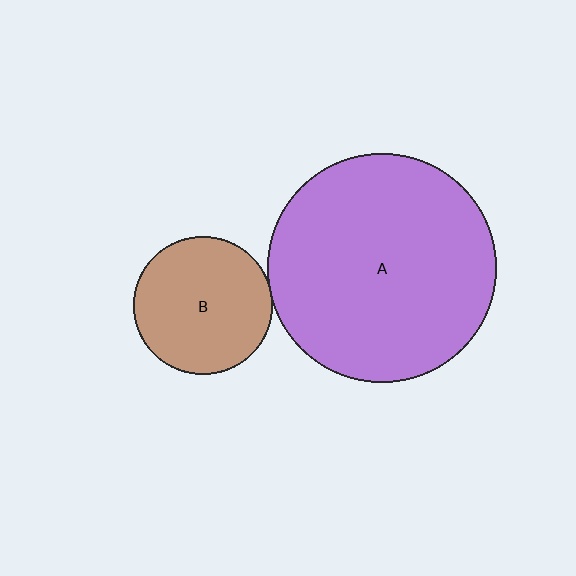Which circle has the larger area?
Circle A (purple).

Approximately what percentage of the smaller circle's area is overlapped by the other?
Approximately 5%.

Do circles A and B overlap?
Yes.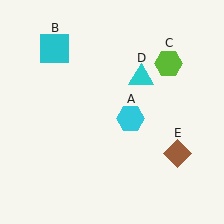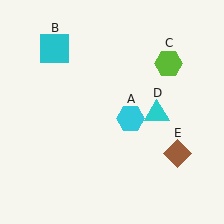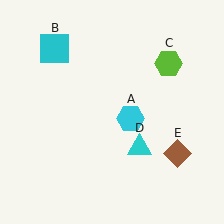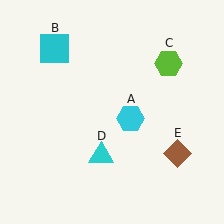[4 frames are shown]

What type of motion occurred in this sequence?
The cyan triangle (object D) rotated clockwise around the center of the scene.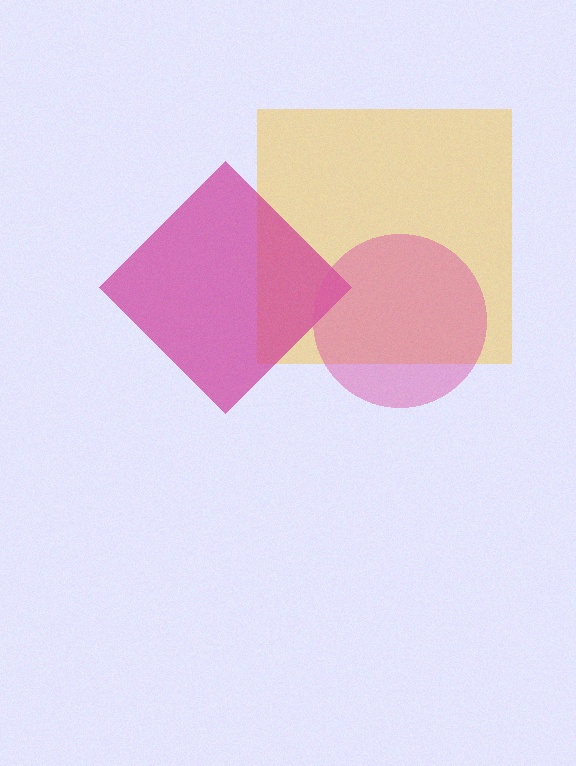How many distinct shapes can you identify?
There are 3 distinct shapes: a yellow square, a magenta diamond, a pink circle.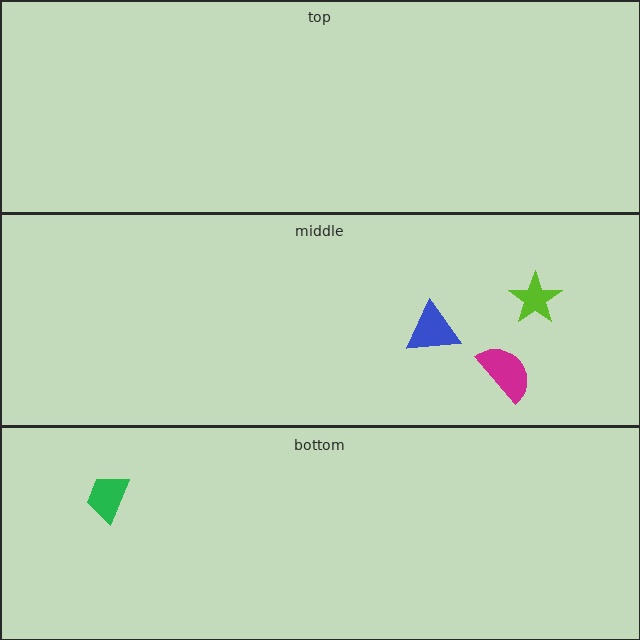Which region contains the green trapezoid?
The bottom region.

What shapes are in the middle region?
The lime star, the magenta semicircle, the blue triangle.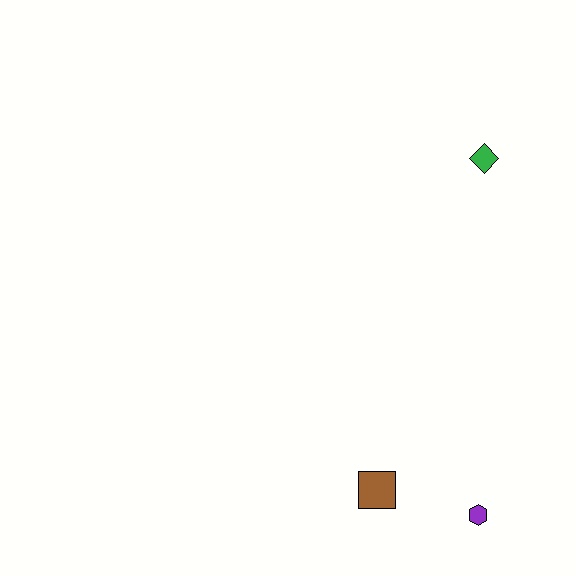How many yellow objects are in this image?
There are no yellow objects.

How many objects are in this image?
There are 3 objects.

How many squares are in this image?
There is 1 square.